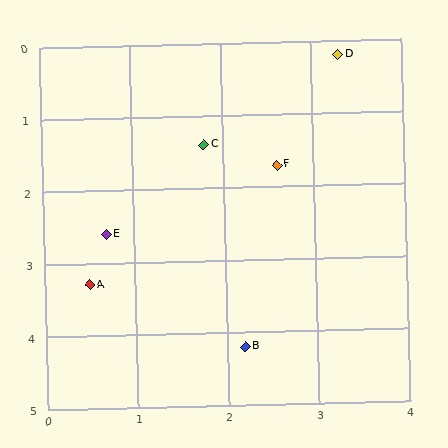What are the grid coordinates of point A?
Point A is at approximately (0.5, 3.3).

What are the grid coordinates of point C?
Point C is at approximately (1.8, 1.4).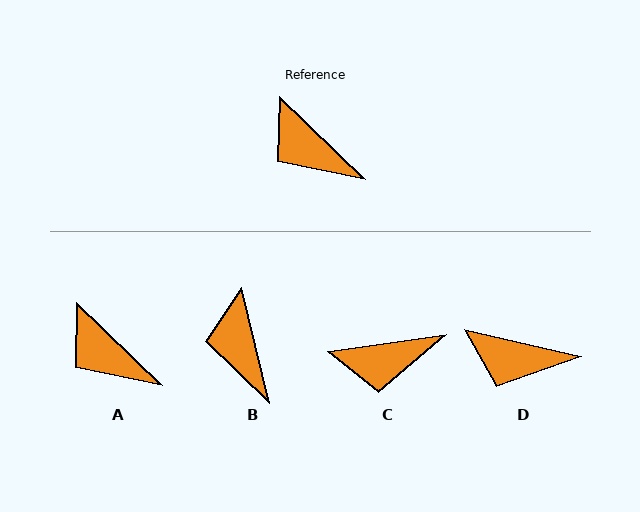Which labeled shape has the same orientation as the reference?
A.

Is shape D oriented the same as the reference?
No, it is off by about 31 degrees.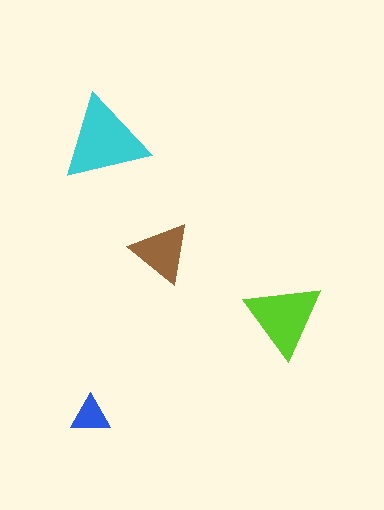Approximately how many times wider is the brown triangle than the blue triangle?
About 1.5 times wider.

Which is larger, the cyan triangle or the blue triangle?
The cyan one.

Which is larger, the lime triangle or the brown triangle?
The lime one.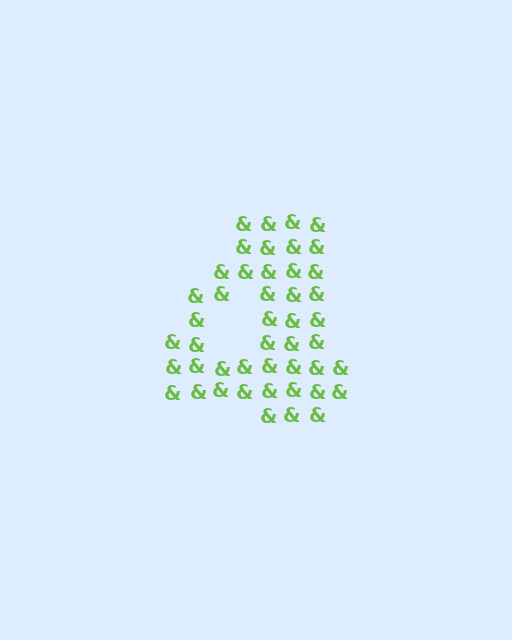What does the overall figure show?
The overall figure shows the digit 4.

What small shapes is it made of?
It is made of small ampersands.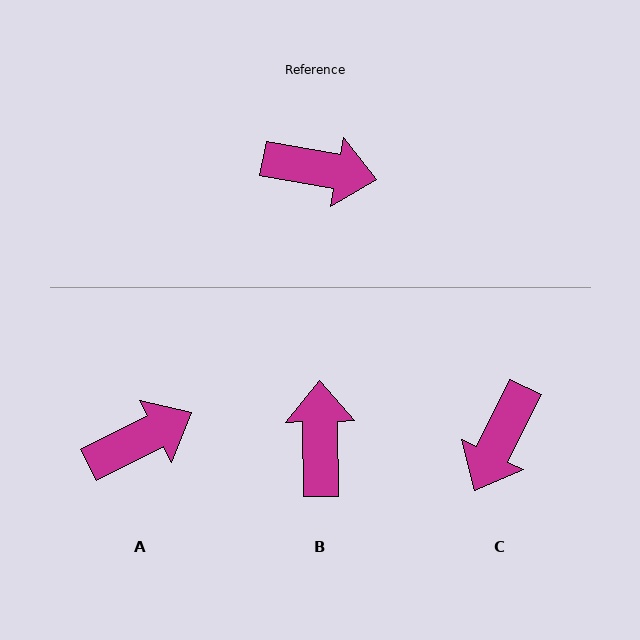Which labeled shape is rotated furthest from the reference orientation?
C, about 106 degrees away.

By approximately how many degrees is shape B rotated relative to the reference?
Approximately 101 degrees counter-clockwise.